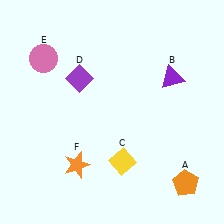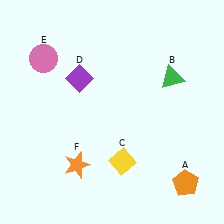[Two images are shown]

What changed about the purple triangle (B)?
In Image 1, B is purple. In Image 2, it changed to green.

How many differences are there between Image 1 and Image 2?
There is 1 difference between the two images.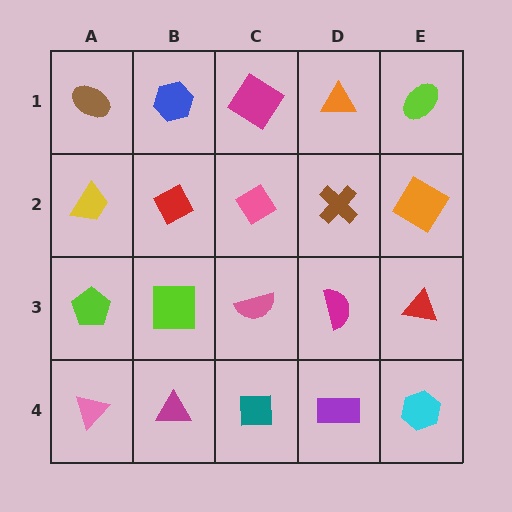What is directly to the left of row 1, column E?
An orange triangle.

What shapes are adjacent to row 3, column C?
A pink diamond (row 2, column C), a teal square (row 4, column C), a lime square (row 3, column B), a magenta semicircle (row 3, column D).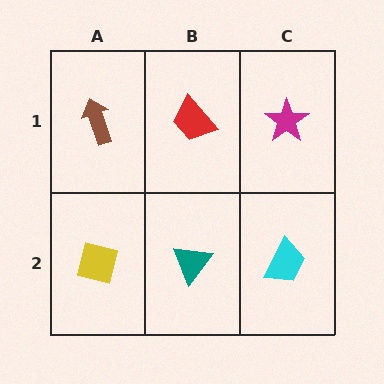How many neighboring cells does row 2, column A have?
2.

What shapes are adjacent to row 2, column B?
A red trapezoid (row 1, column B), a yellow square (row 2, column A), a cyan trapezoid (row 2, column C).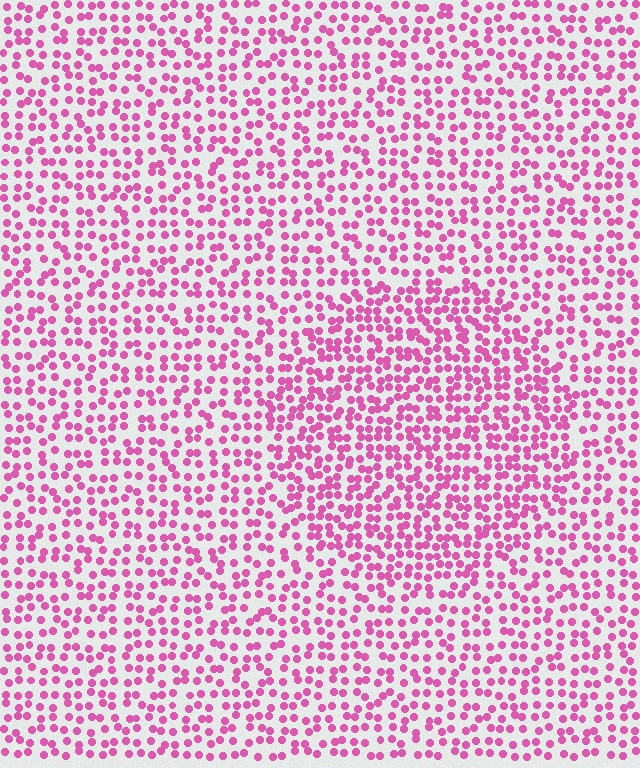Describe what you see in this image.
The image contains small pink elements arranged at two different densities. A circle-shaped region is visible where the elements are more densely packed than the surrounding area.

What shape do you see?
I see a circle.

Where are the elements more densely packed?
The elements are more densely packed inside the circle boundary.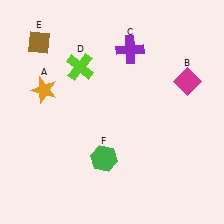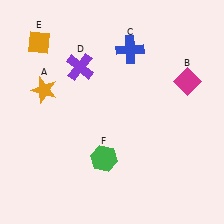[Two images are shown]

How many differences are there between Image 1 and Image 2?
There are 3 differences between the two images.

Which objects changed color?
C changed from purple to blue. D changed from lime to purple. E changed from brown to orange.